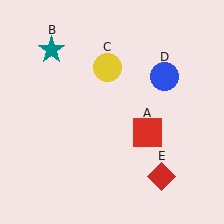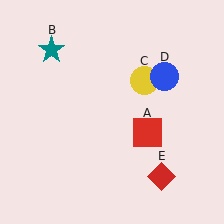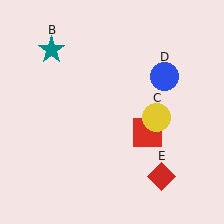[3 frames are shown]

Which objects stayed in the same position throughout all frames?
Red square (object A) and teal star (object B) and blue circle (object D) and red diamond (object E) remained stationary.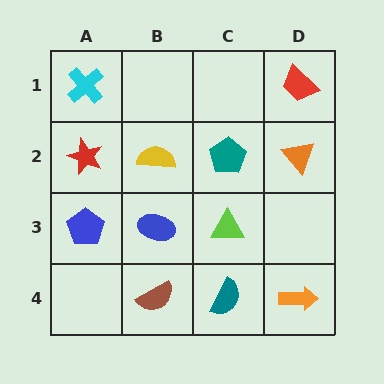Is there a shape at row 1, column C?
No, that cell is empty.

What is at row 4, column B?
A brown semicircle.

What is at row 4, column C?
A teal semicircle.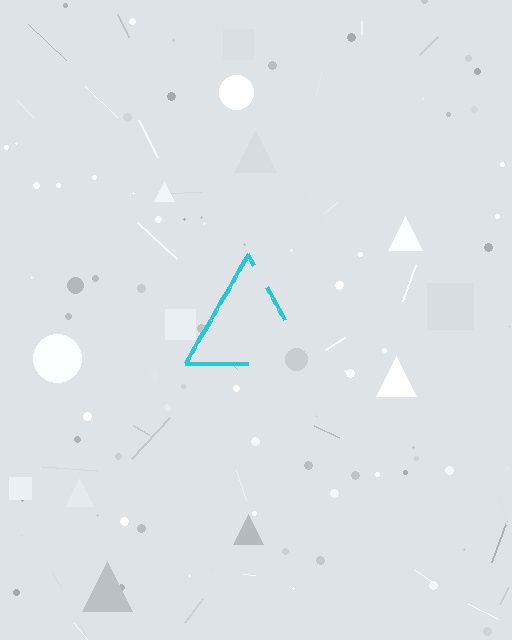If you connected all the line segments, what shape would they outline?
They would outline a triangle.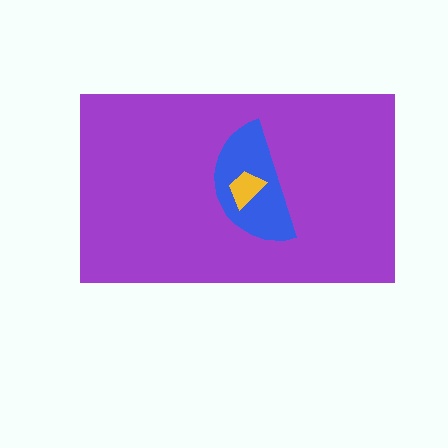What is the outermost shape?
The purple rectangle.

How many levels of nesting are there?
3.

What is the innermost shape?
The yellow trapezoid.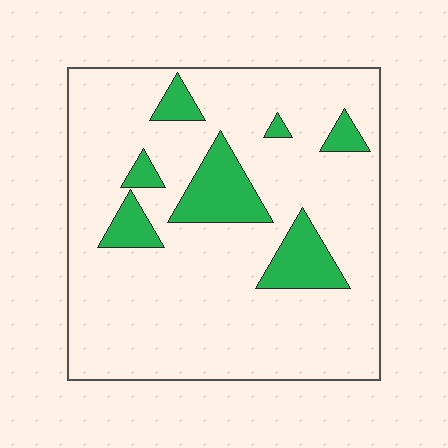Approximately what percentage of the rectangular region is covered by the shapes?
Approximately 15%.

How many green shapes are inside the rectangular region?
7.